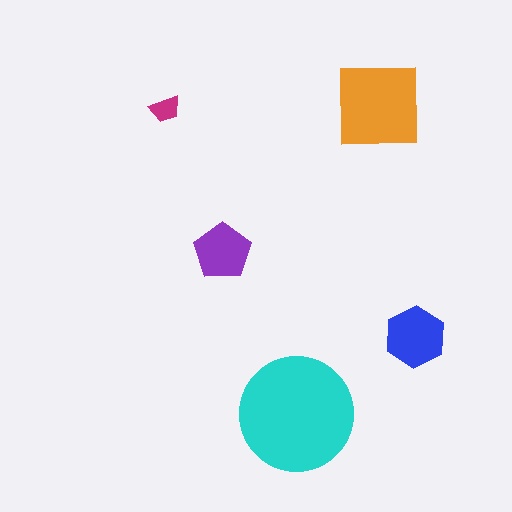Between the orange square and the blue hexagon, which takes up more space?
The orange square.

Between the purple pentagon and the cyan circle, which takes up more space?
The cyan circle.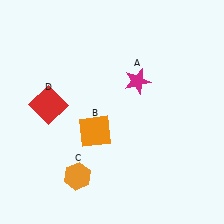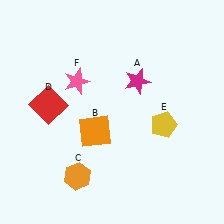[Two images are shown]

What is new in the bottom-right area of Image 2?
A yellow pentagon (E) was added in the bottom-right area of Image 2.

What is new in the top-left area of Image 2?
A pink star (F) was added in the top-left area of Image 2.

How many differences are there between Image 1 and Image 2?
There are 2 differences between the two images.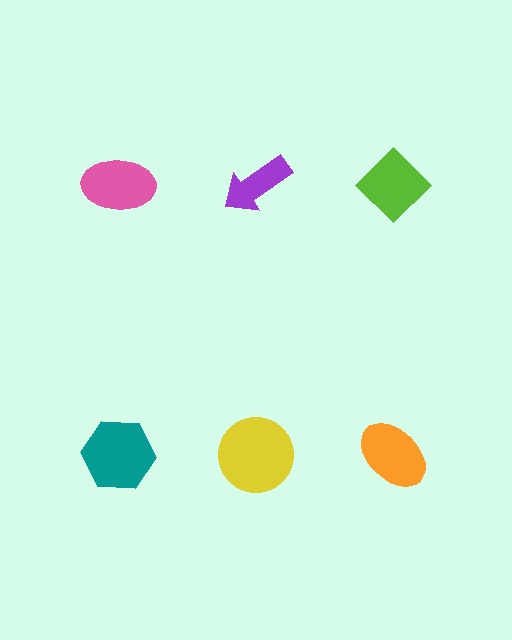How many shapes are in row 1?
3 shapes.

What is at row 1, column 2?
A purple arrow.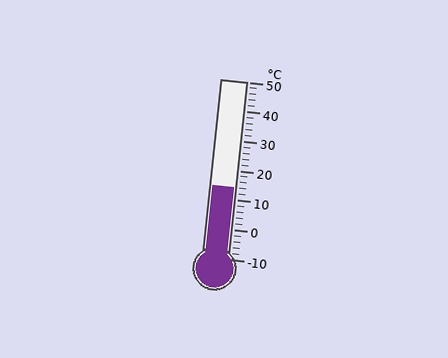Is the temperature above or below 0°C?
The temperature is above 0°C.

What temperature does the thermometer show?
The thermometer shows approximately 14°C.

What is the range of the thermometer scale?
The thermometer scale ranges from -10°C to 50°C.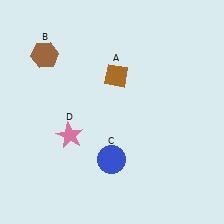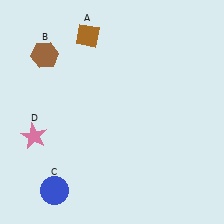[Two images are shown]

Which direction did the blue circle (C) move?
The blue circle (C) moved left.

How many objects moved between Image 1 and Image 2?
3 objects moved between the two images.